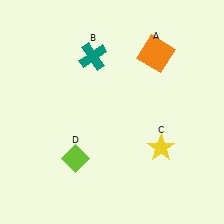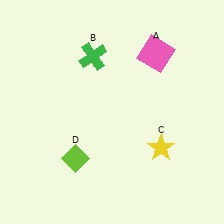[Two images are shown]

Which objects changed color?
A changed from orange to pink. B changed from teal to green.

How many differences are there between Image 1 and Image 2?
There are 2 differences between the two images.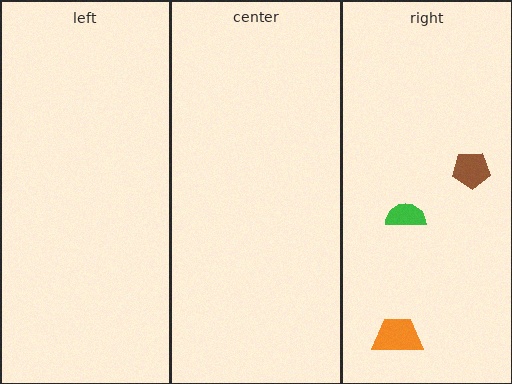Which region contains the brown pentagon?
The right region.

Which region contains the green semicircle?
The right region.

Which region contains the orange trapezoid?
The right region.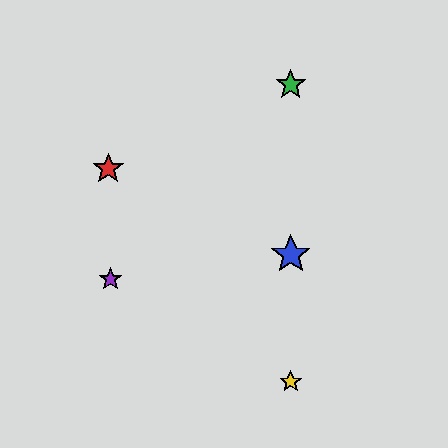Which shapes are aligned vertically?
The blue star, the green star, the yellow star are aligned vertically.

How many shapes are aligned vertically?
3 shapes (the blue star, the green star, the yellow star) are aligned vertically.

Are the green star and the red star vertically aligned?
No, the green star is at x≈291 and the red star is at x≈108.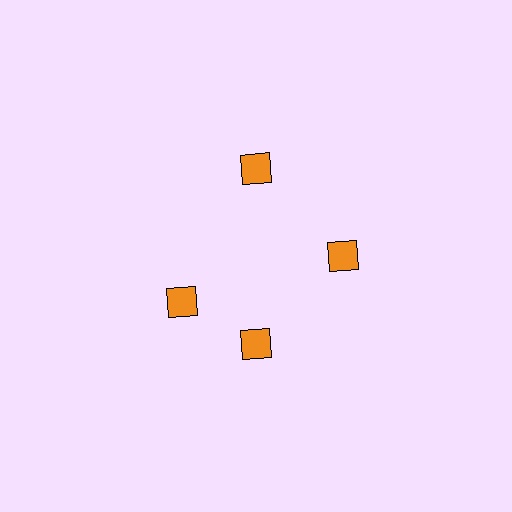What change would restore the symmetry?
The symmetry would be restored by rotating it back into even spacing with its neighbors so that all 4 squares sit at equal angles and equal distance from the center.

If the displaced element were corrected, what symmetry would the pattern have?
It would have 4-fold rotational symmetry — the pattern would map onto itself every 90 degrees.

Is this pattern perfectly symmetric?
No. The 4 orange squares are arranged in a ring, but one element near the 9 o'clock position is rotated out of alignment along the ring, breaking the 4-fold rotational symmetry.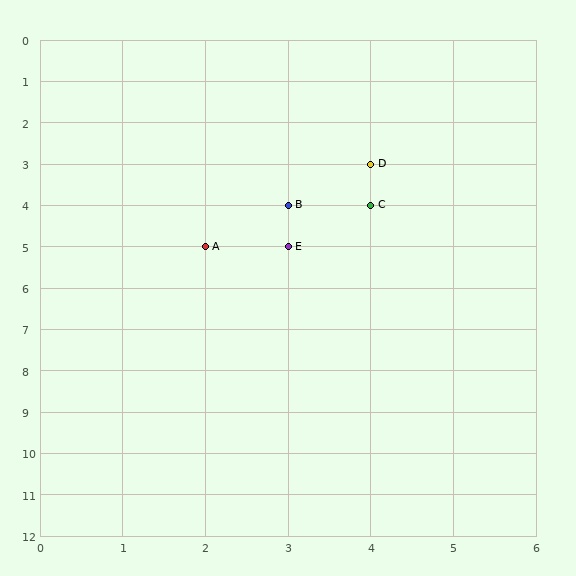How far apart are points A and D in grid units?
Points A and D are 2 columns and 2 rows apart (about 2.8 grid units diagonally).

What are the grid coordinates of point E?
Point E is at grid coordinates (3, 5).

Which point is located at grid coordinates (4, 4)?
Point C is at (4, 4).